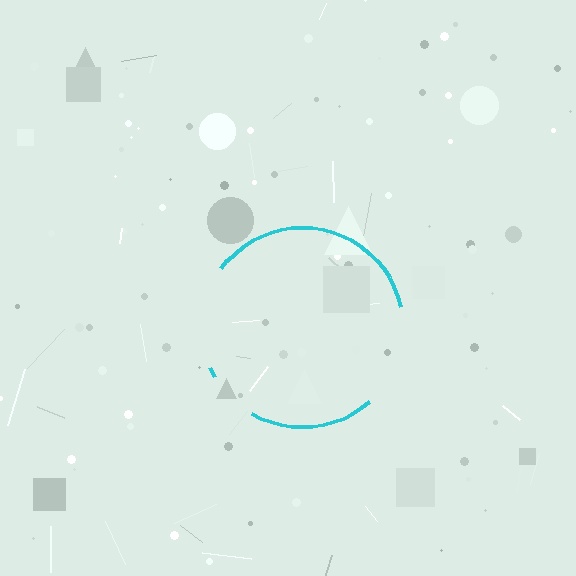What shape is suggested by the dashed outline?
The dashed outline suggests a circle.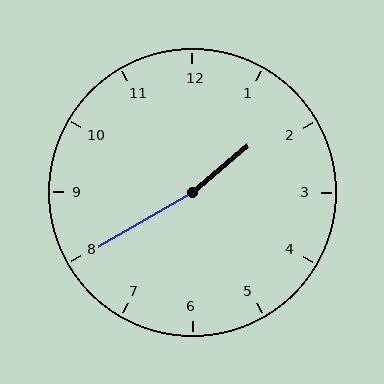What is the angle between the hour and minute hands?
Approximately 170 degrees.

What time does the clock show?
1:40.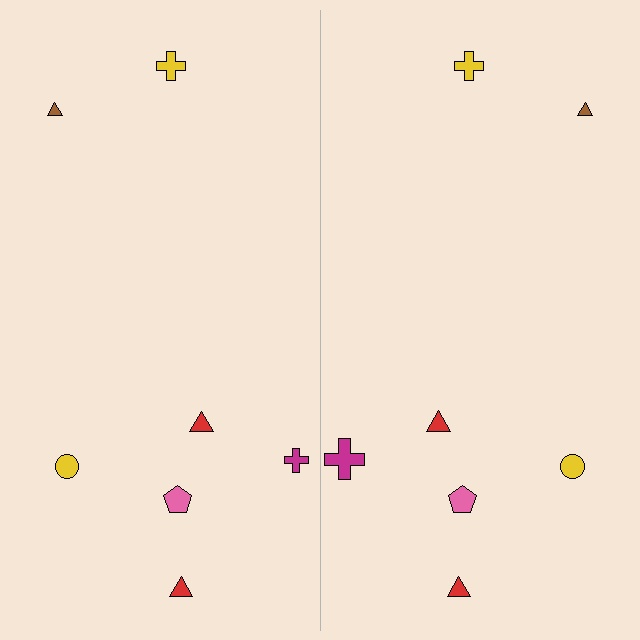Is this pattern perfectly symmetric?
No, the pattern is not perfectly symmetric. The magenta cross on the right side has a different size than its mirror counterpart.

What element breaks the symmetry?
The magenta cross on the right side has a different size than its mirror counterpart.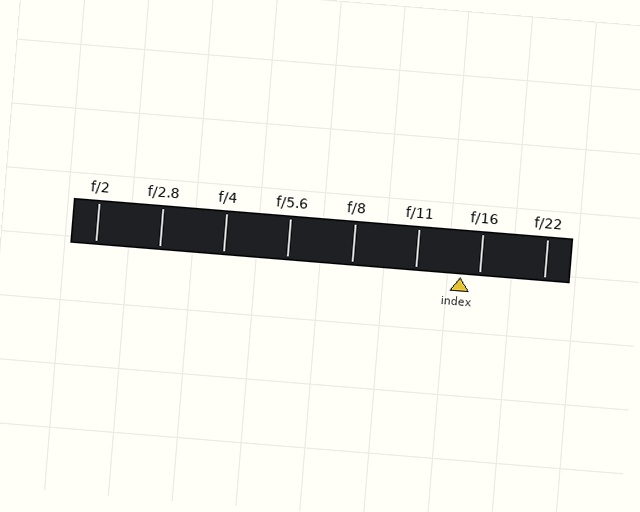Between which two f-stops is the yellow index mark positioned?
The index mark is between f/11 and f/16.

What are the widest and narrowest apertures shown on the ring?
The widest aperture shown is f/2 and the narrowest is f/22.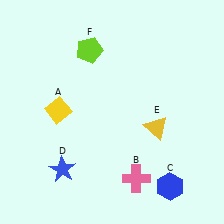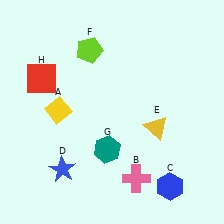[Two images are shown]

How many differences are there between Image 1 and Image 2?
There are 2 differences between the two images.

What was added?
A teal hexagon (G), a red square (H) were added in Image 2.